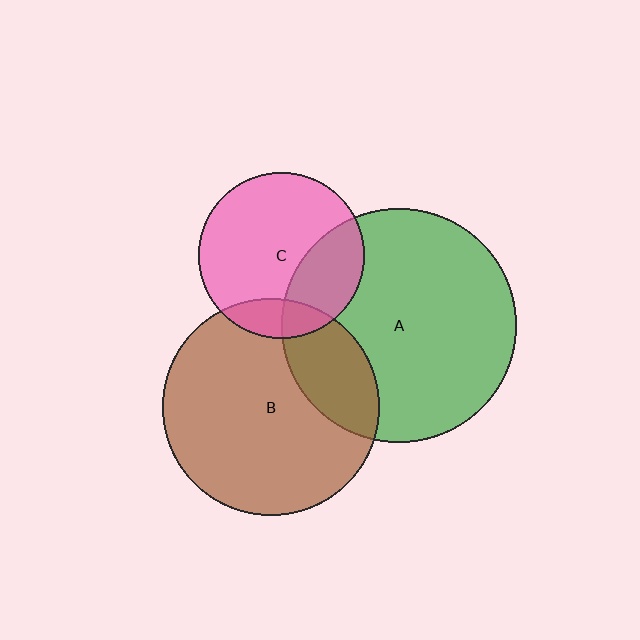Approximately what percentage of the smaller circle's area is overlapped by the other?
Approximately 30%.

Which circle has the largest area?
Circle A (green).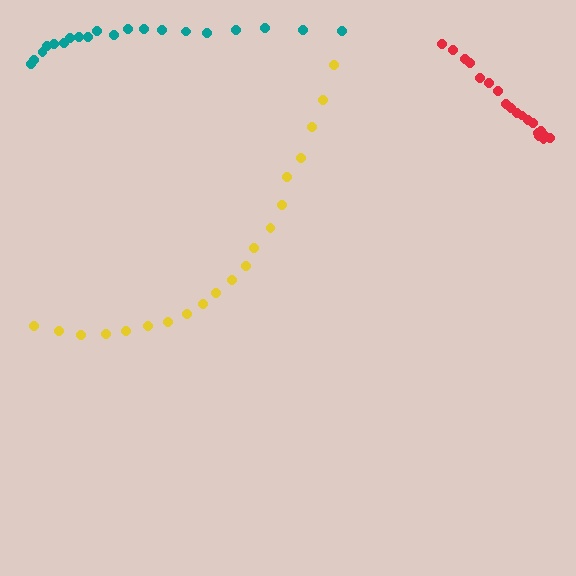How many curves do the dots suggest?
There are 3 distinct paths.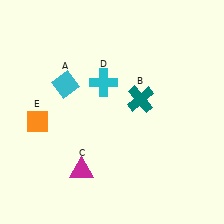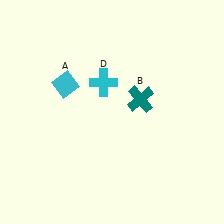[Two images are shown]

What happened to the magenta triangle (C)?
The magenta triangle (C) was removed in Image 2. It was in the bottom-left area of Image 1.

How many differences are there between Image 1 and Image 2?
There are 2 differences between the two images.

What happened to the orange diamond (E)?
The orange diamond (E) was removed in Image 2. It was in the bottom-left area of Image 1.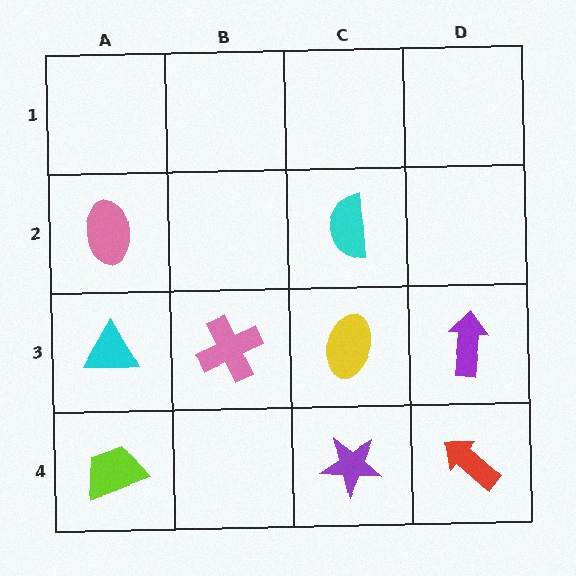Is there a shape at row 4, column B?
No, that cell is empty.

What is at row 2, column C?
A cyan semicircle.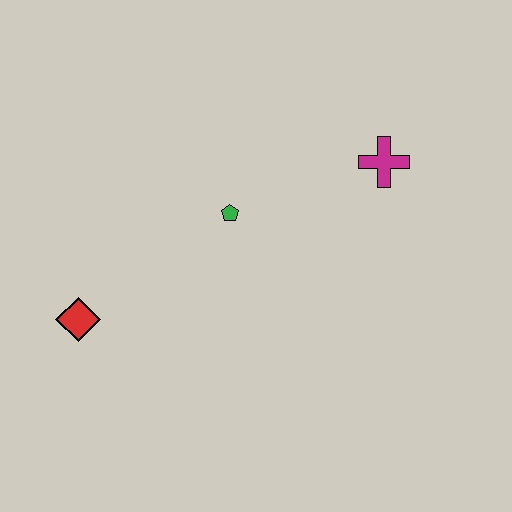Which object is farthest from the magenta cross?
The red diamond is farthest from the magenta cross.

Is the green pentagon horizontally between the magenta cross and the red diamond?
Yes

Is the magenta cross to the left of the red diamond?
No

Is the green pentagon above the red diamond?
Yes